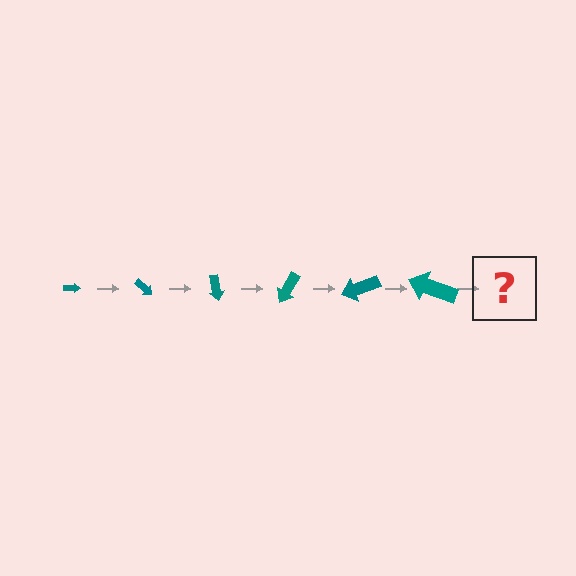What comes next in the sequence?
The next element should be an arrow, larger than the previous one and rotated 240 degrees from the start.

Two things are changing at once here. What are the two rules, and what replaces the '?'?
The two rules are that the arrow grows larger each step and it rotates 40 degrees each step. The '?' should be an arrow, larger than the previous one and rotated 240 degrees from the start.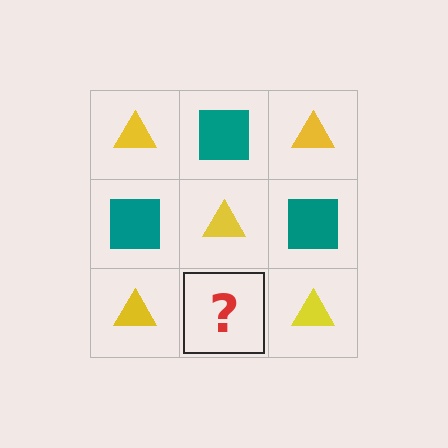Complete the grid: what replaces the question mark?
The question mark should be replaced with a teal square.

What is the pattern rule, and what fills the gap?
The rule is that it alternates yellow triangle and teal square in a checkerboard pattern. The gap should be filled with a teal square.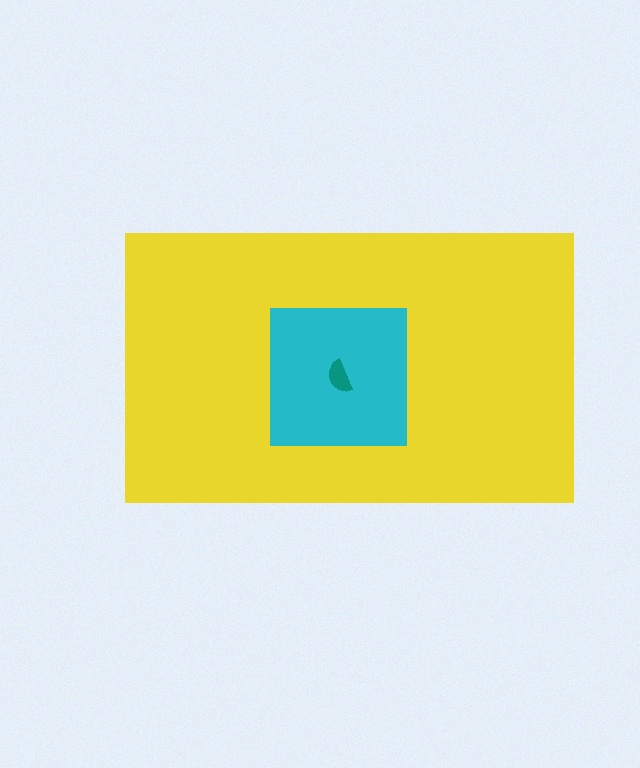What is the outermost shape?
The yellow rectangle.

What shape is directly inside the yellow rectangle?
The cyan square.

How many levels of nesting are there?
3.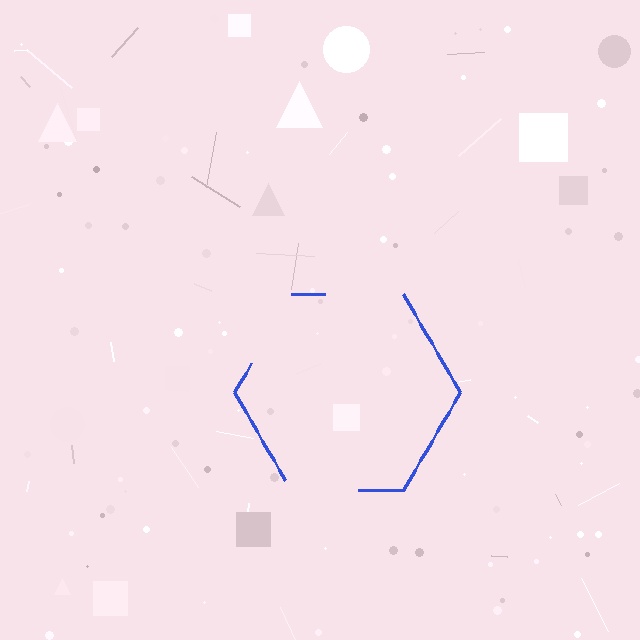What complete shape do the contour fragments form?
The contour fragments form a hexagon.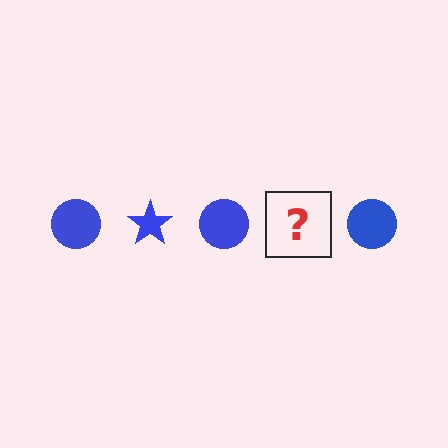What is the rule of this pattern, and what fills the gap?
The rule is that the pattern cycles through circle, star shapes in blue. The gap should be filled with a blue star.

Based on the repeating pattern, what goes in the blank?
The blank should be a blue star.